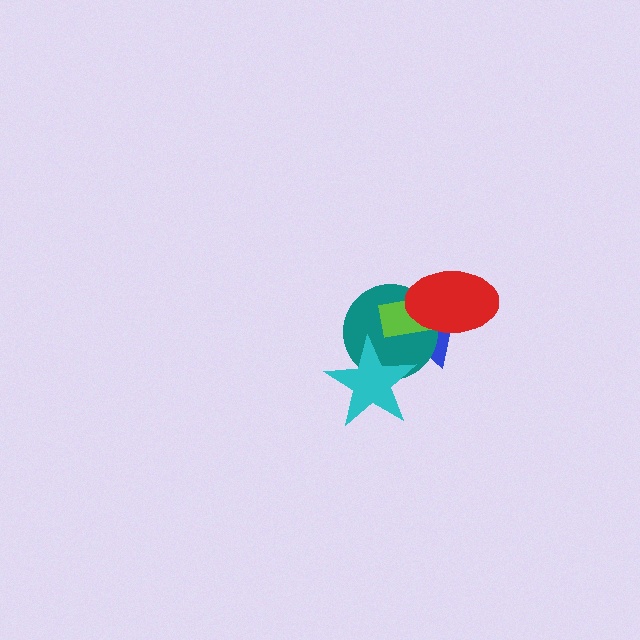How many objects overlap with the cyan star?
1 object overlaps with the cyan star.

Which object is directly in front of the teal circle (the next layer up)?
The cyan star is directly in front of the teal circle.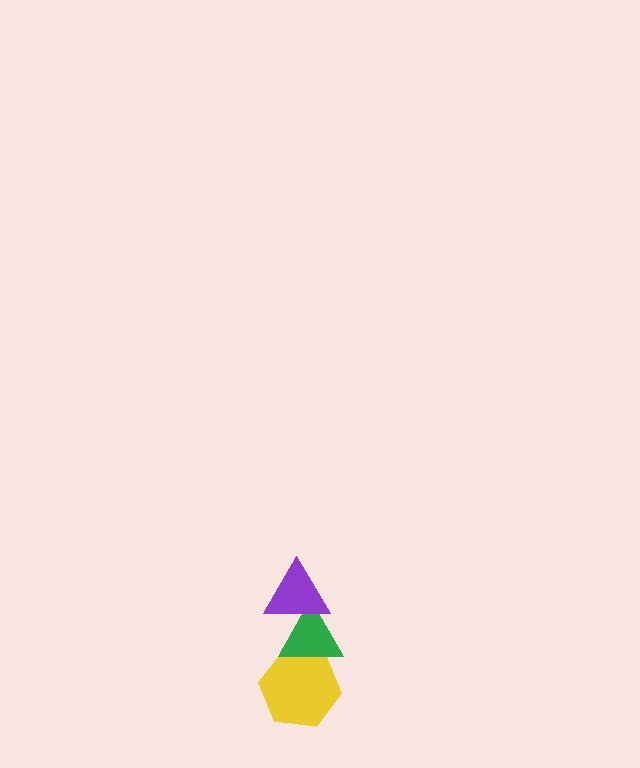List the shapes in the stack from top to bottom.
From top to bottom: the purple triangle, the green triangle, the yellow hexagon.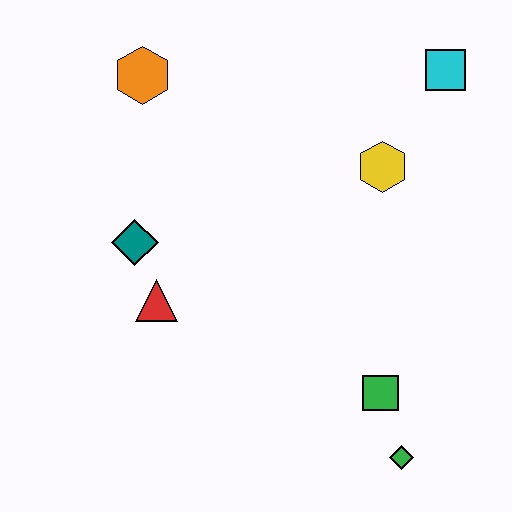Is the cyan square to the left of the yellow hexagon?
No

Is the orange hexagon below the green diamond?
No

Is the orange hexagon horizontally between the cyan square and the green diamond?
No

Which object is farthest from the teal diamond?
The cyan square is farthest from the teal diamond.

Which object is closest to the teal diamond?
The red triangle is closest to the teal diamond.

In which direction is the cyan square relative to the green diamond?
The cyan square is above the green diamond.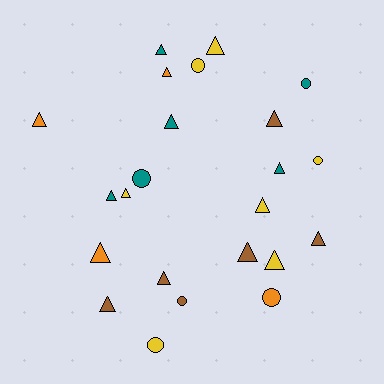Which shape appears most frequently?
Triangle, with 16 objects.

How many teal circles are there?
There are 2 teal circles.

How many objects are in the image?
There are 23 objects.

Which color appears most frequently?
Yellow, with 7 objects.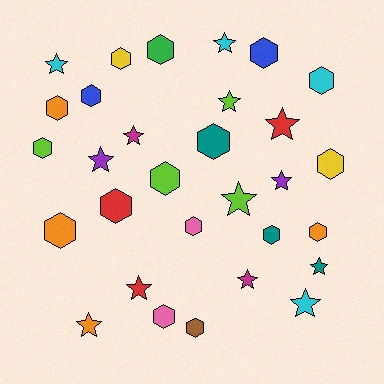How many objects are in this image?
There are 30 objects.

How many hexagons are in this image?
There are 17 hexagons.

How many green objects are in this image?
There is 1 green object.